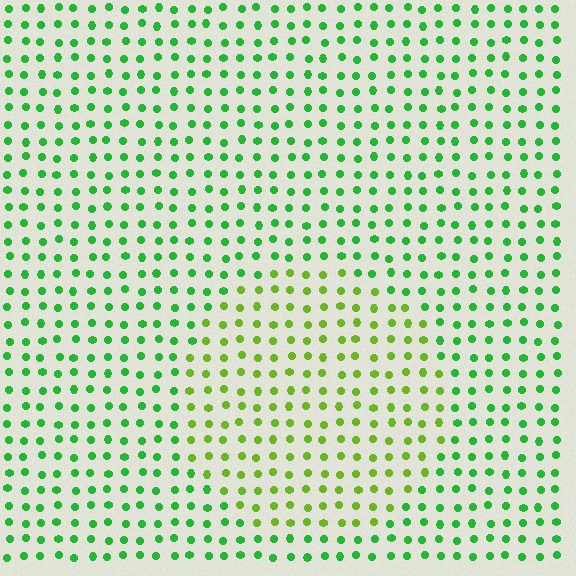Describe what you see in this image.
The image is filled with small green elements in a uniform arrangement. A circle-shaped region is visible where the elements are tinted to a slightly different hue, forming a subtle color boundary.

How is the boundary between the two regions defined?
The boundary is defined purely by a slight shift in hue (about 36 degrees). Spacing, size, and orientation are identical on both sides.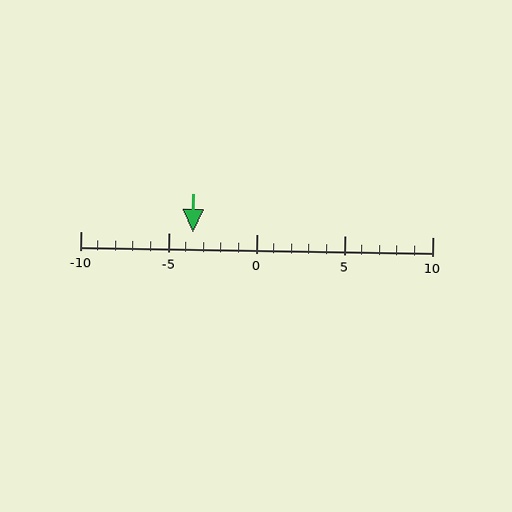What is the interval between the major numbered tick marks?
The major tick marks are spaced 5 units apart.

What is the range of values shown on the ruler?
The ruler shows values from -10 to 10.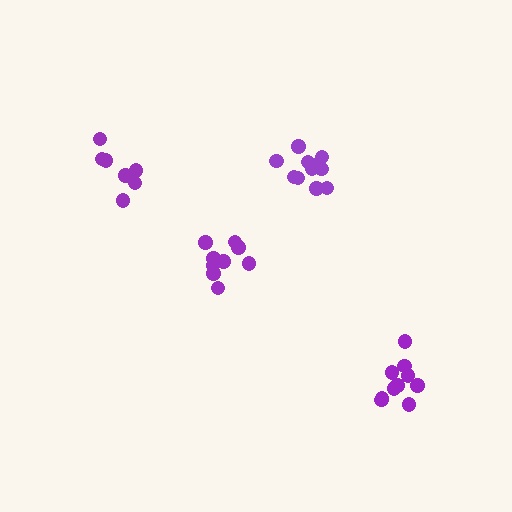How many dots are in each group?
Group 1: 12 dots, Group 2: 9 dots, Group 3: 10 dots, Group 4: 9 dots (40 total).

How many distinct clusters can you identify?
There are 4 distinct clusters.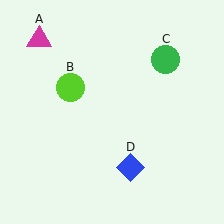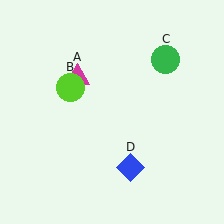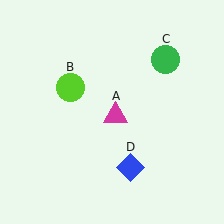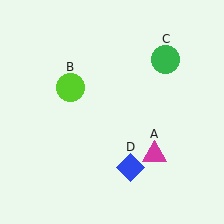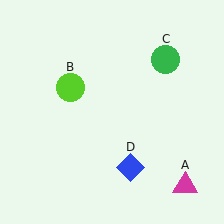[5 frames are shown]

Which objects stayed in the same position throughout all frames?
Lime circle (object B) and green circle (object C) and blue diamond (object D) remained stationary.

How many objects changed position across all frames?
1 object changed position: magenta triangle (object A).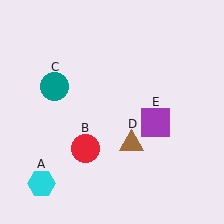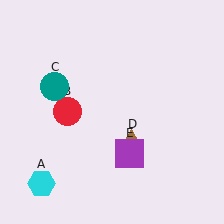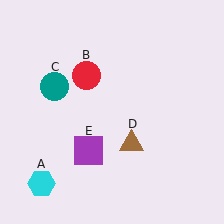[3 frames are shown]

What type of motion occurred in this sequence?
The red circle (object B), purple square (object E) rotated clockwise around the center of the scene.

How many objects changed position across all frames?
2 objects changed position: red circle (object B), purple square (object E).